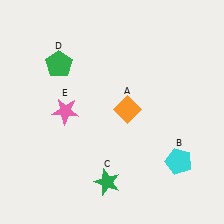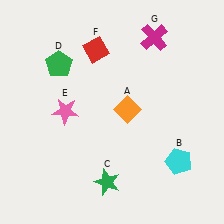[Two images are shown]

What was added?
A red diamond (F), a magenta cross (G) were added in Image 2.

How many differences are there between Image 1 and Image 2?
There are 2 differences between the two images.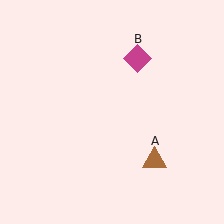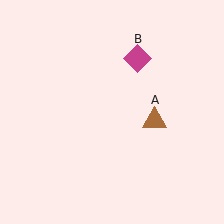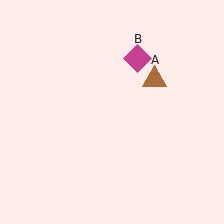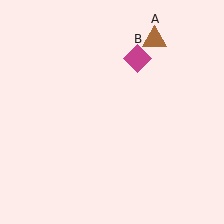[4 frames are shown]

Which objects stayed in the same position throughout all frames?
Magenta diamond (object B) remained stationary.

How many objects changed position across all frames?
1 object changed position: brown triangle (object A).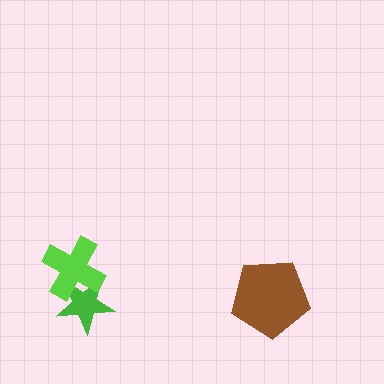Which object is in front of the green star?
The lime cross is in front of the green star.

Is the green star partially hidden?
Yes, it is partially covered by another shape.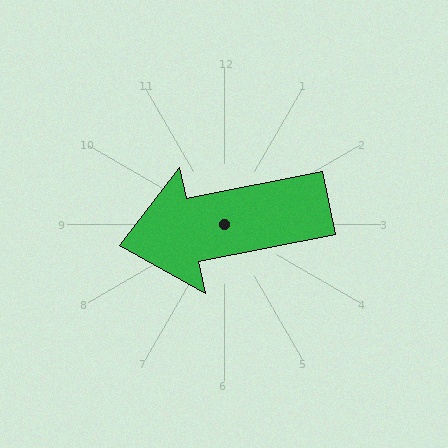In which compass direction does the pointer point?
West.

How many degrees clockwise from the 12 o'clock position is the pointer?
Approximately 259 degrees.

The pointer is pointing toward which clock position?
Roughly 9 o'clock.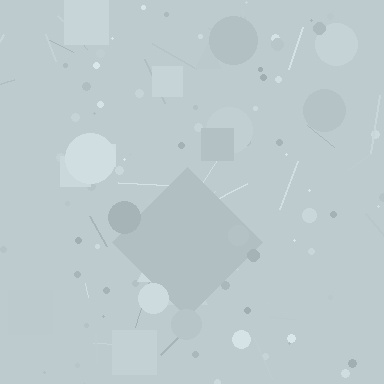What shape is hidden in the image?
A diamond is hidden in the image.